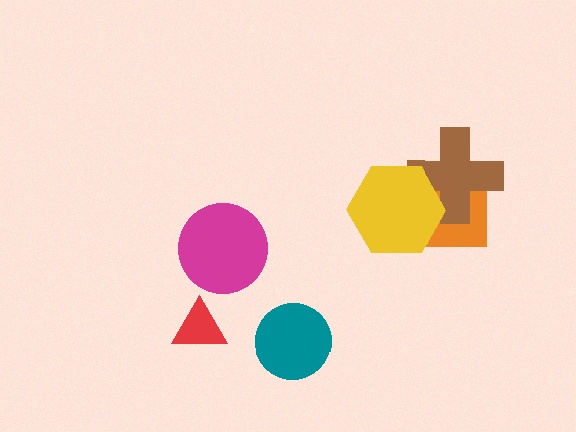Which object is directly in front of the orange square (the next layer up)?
The brown cross is directly in front of the orange square.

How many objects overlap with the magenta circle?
0 objects overlap with the magenta circle.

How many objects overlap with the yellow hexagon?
2 objects overlap with the yellow hexagon.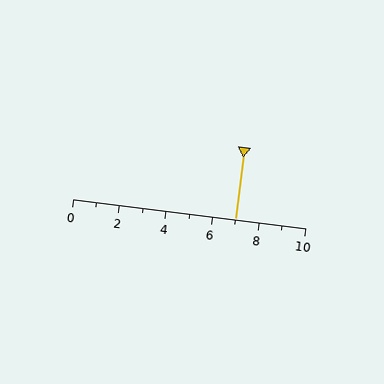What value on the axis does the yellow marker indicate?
The marker indicates approximately 7.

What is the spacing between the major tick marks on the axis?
The major ticks are spaced 2 apart.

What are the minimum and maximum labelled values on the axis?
The axis runs from 0 to 10.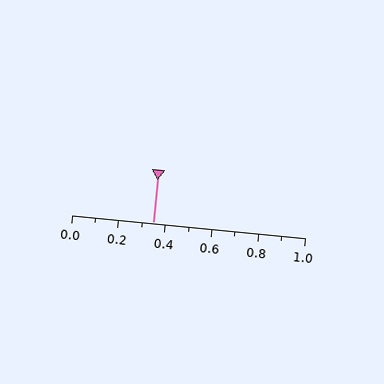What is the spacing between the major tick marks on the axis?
The major ticks are spaced 0.2 apart.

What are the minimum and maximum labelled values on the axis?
The axis runs from 0.0 to 1.0.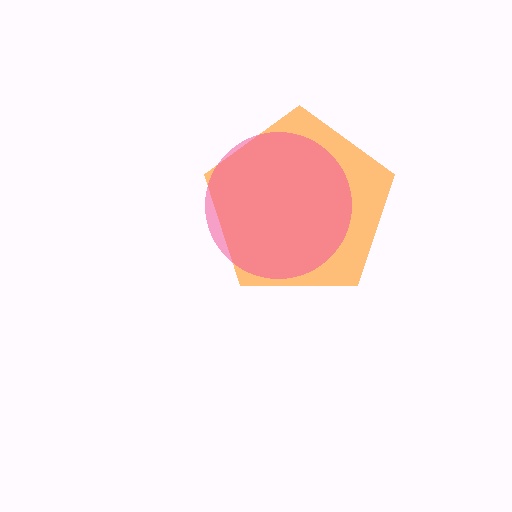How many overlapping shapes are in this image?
There are 2 overlapping shapes in the image.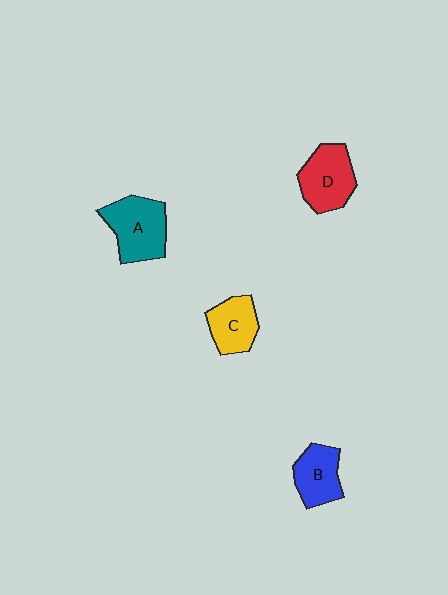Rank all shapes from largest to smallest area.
From largest to smallest: A (teal), D (red), B (blue), C (yellow).